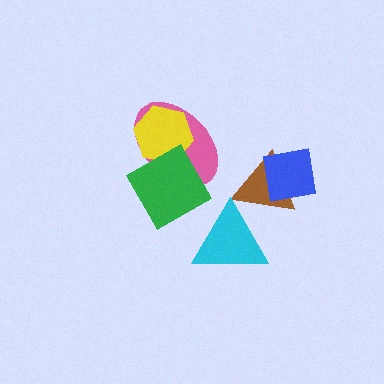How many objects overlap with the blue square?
1 object overlaps with the blue square.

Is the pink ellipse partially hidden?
Yes, it is partially covered by another shape.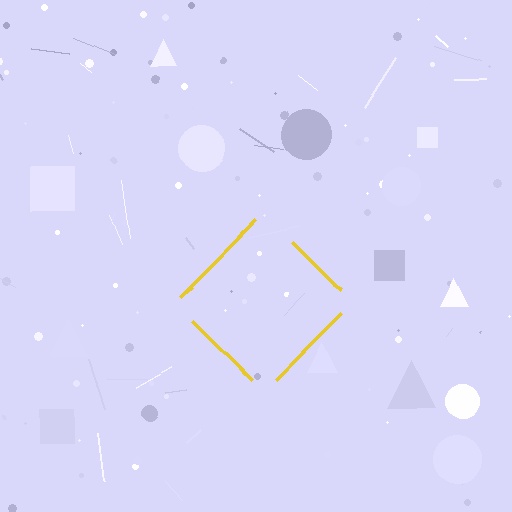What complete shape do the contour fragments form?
The contour fragments form a diamond.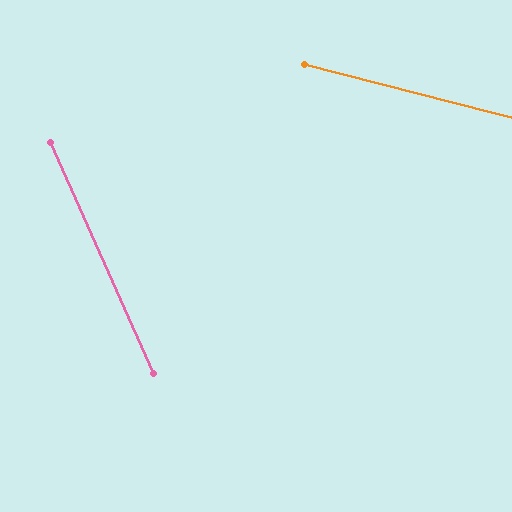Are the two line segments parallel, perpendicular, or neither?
Neither parallel nor perpendicular — they differ by about 52°.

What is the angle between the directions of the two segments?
Approximately 52 degrees.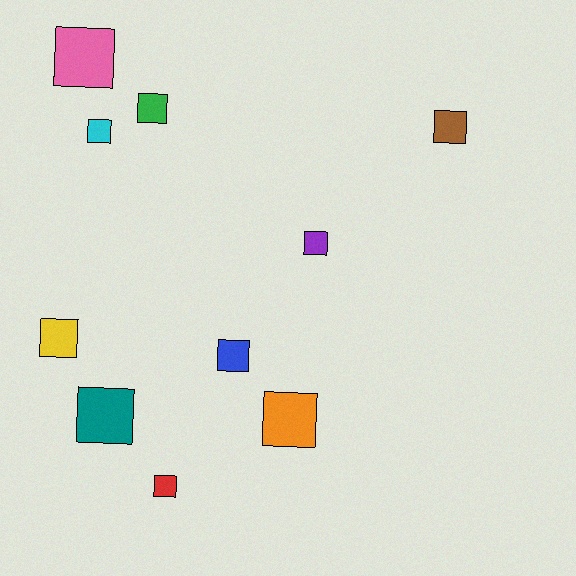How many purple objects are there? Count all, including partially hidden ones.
There is 1 purple object.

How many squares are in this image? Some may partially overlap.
There are 10 squares.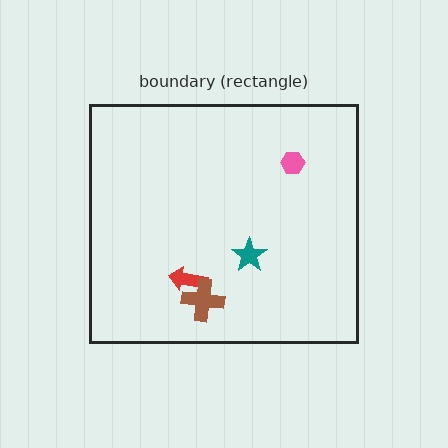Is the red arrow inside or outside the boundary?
Inside.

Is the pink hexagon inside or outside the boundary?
Inside.